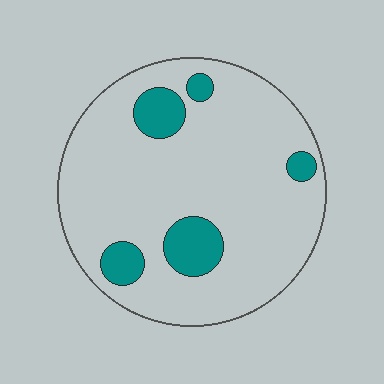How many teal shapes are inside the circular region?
5.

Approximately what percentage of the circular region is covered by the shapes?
Approximately 15%.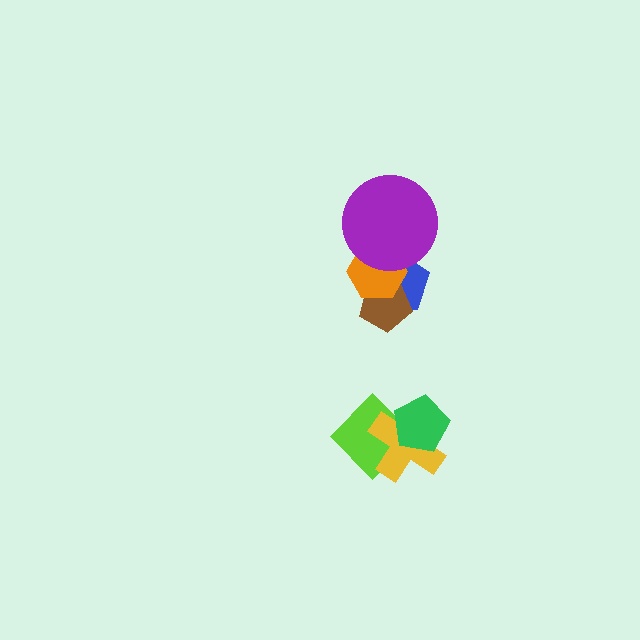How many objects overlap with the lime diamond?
2 objects overlap with the lime diamond.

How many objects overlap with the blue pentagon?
3 objects overlap with the blue pentagon.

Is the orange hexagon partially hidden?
Yes, it is partially covered by another shape.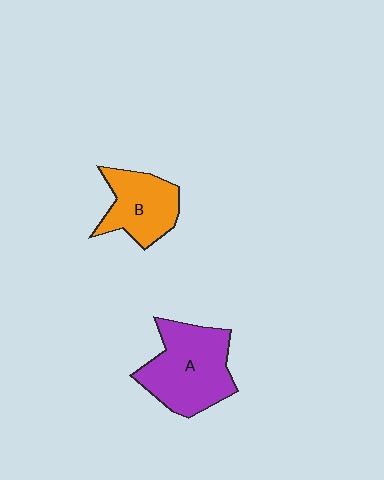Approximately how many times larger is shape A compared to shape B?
Approximately 1.5 times.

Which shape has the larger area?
Shape A (purple).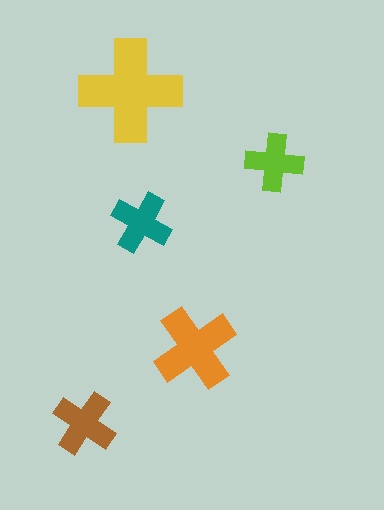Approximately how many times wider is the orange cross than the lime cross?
About 1.5 times wider.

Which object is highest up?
The yellow cross is topmost.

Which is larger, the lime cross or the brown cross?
The brown one.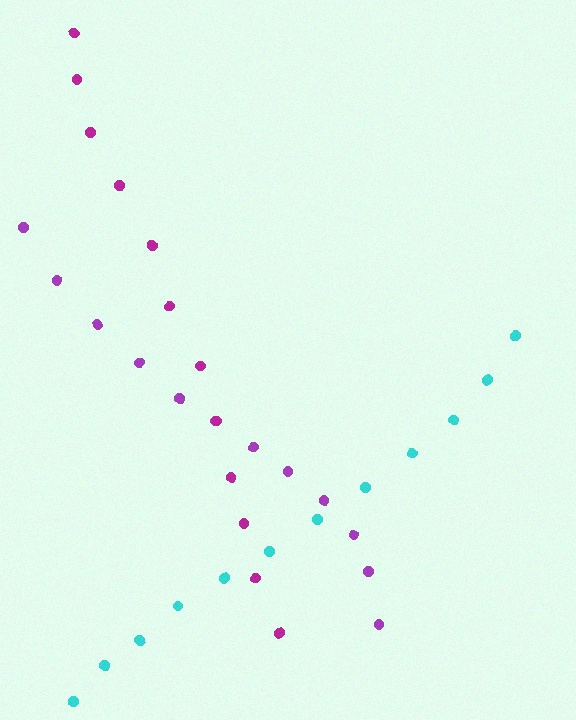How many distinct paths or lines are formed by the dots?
There are 3 distinct paths.